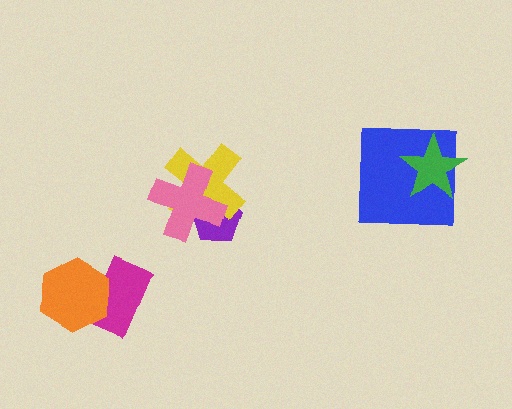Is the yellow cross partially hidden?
Yes, it is partially covered by another shape.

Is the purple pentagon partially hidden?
Yes, it is partially covered by another shape.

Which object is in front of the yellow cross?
The pink cross is in front of the yellow cross.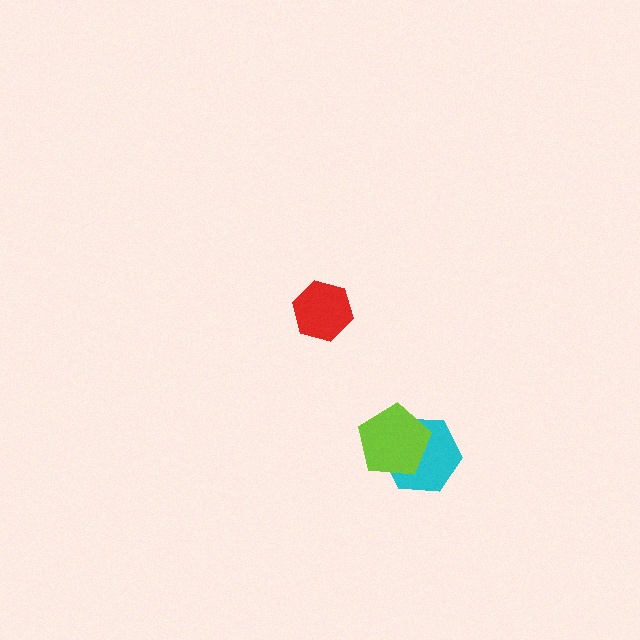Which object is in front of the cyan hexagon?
The lime pentagon is in front of the cyan hexagon.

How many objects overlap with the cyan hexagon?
1 object overlaps with the cyan hexagon.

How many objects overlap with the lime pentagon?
1 object overlaps with the lime pentagon.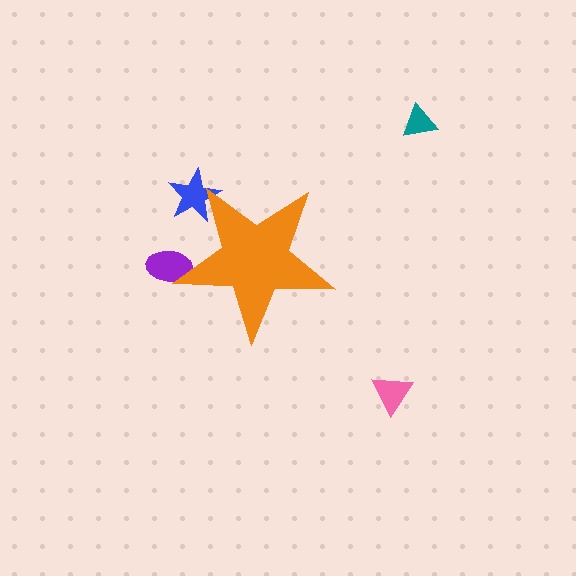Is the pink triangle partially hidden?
No, the pink triangle is fully visible.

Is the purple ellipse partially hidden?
Yes, the purple ellipse is partially hidden behind the orange star.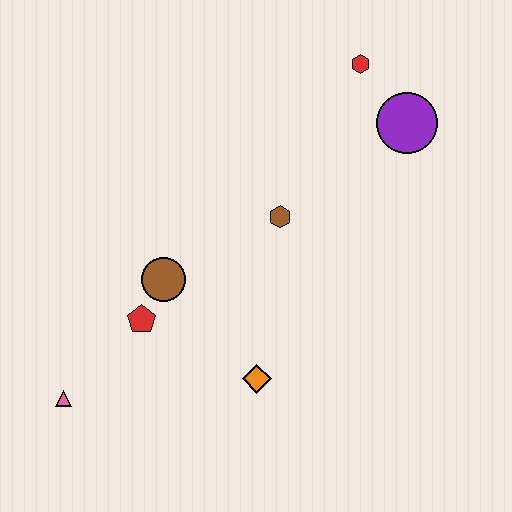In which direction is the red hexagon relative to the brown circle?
The red hexagon is above the brown circle.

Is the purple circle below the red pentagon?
No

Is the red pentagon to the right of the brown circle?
No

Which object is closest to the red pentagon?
The brown circle is closest to the red pentagon.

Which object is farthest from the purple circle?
The pink triangle is farthest from the purple circle.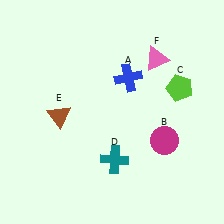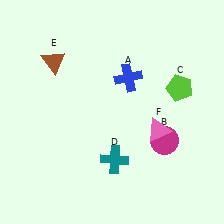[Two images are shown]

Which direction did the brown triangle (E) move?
The brown triangle (E) moved up.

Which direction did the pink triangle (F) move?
The pink triangle (F) moved down.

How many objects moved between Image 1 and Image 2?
2 objects moved between the two images.